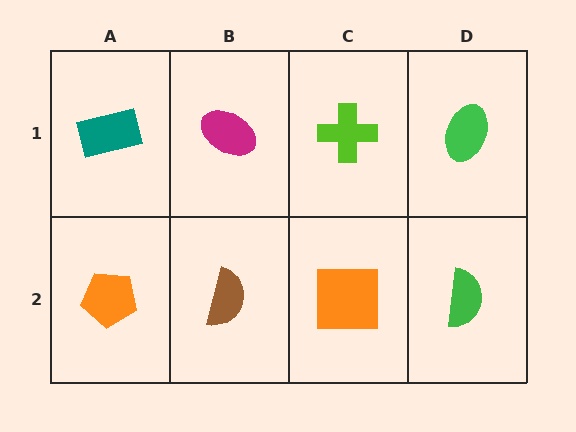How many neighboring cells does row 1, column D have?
2.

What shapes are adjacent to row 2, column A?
A teal rectangle (row 1, column A), a brown semicircle (row 2, column B).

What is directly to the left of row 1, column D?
A lime cross.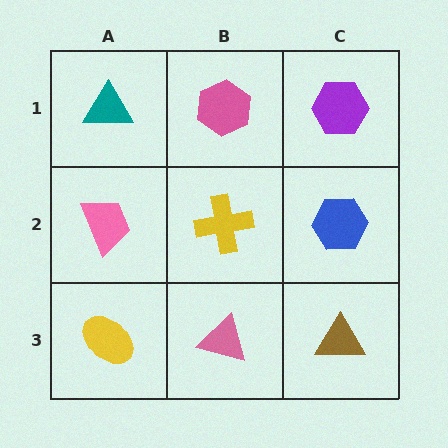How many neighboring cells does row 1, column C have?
2.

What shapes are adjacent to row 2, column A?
A teal triangle (row 1, column A), a yellow ellipse (row 3, column A), a yellow cross (row 2, column B).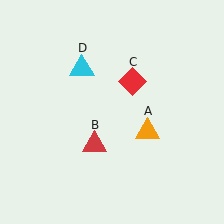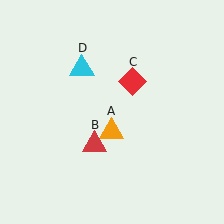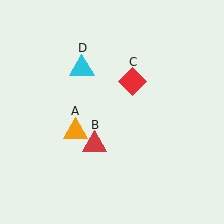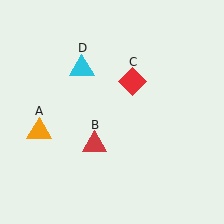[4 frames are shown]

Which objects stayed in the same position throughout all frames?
Red triangle (object B) and red diamond (object C) and cyan triangle (object D) remained stationary.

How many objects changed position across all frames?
1 object changed position: orange triangle (object A).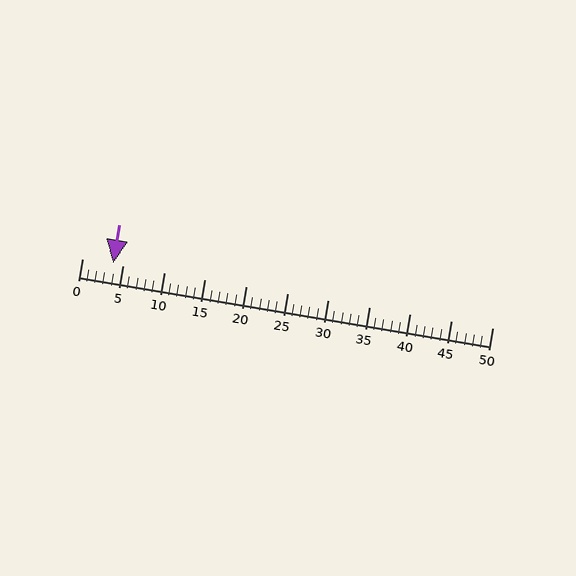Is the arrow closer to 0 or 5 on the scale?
The arrow is closer to 5.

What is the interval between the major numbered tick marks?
The major tick marks are spaced 5 units apart.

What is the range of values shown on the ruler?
The ruler shows values from 0 to 50.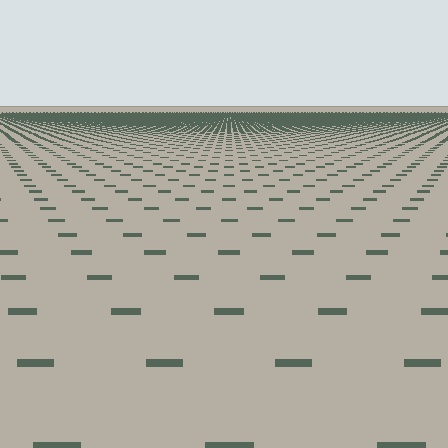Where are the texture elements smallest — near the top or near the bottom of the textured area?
Near the top.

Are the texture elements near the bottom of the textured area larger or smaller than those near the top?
Larger. Near the bottom, elements are closer to the viewer and appear at a bigger on-screen size.